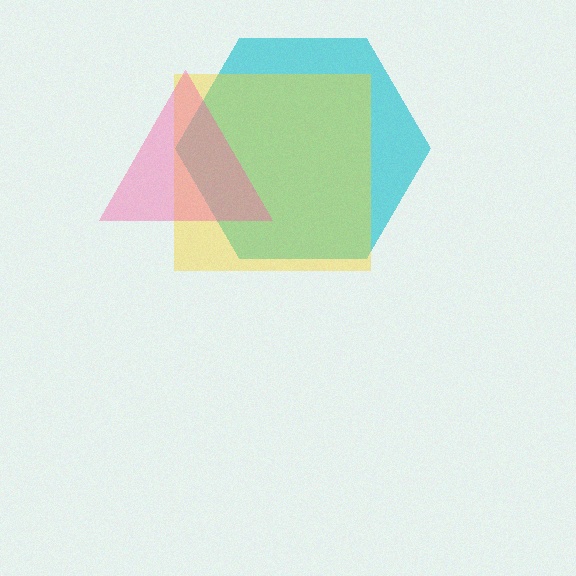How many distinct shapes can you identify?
There are 3 distinct shapes: a cyan hexagon, a yellow square, a pink triangle.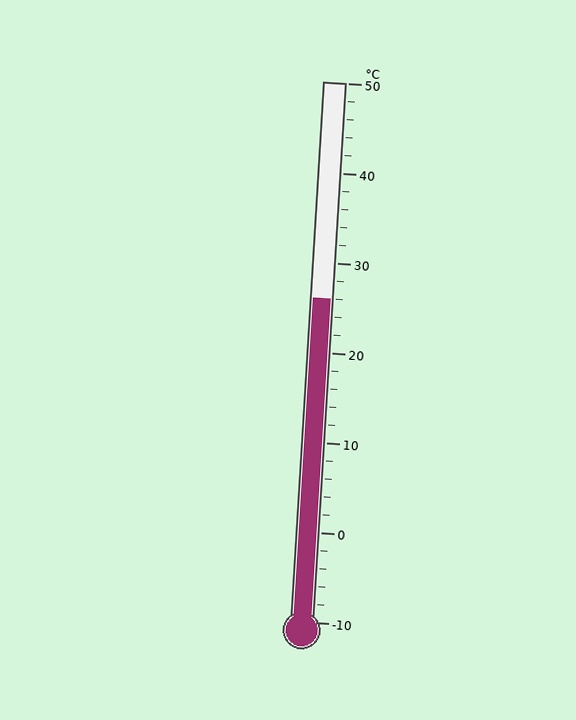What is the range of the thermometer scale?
The thermometer scale ranges from -10°C to 50°C.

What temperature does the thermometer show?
The thermometer shows approximately 26°C.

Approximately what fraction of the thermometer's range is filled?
The thermometer is filled to approximately 60% of its range.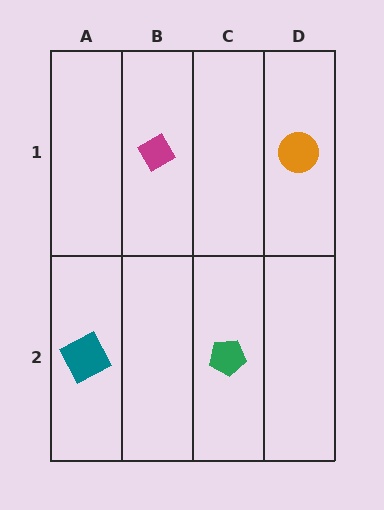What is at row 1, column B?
A magenta diamond.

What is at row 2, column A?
A teal square.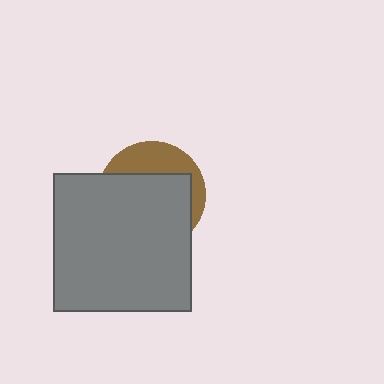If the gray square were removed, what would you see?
You would see the complete brown circle.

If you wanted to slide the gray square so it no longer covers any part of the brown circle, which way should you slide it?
Slide it down — that is the most direct way to separate the two shapes.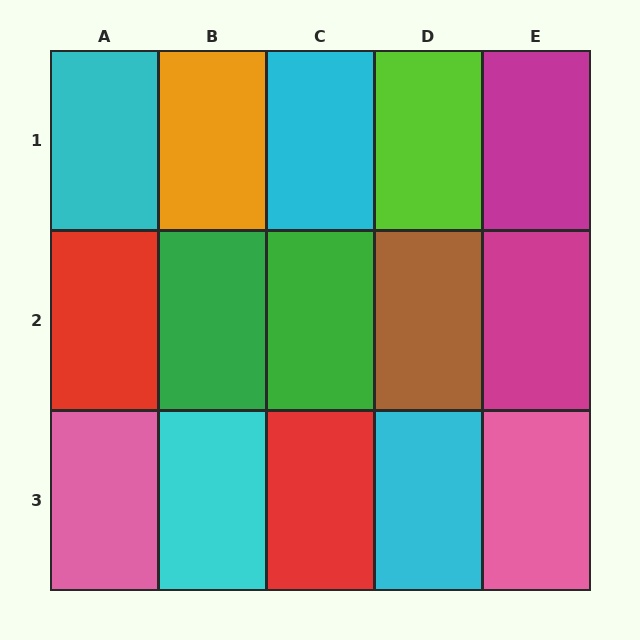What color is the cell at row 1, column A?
Cyan.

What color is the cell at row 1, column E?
Magenta.